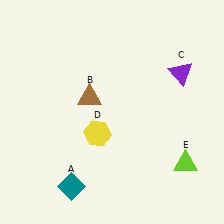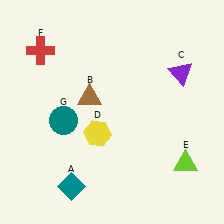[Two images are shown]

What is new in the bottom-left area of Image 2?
A teal circle (G) was added in the bottom-left area of Image 2.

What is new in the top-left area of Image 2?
A red cross (F) was added in the top-left area of Image 2.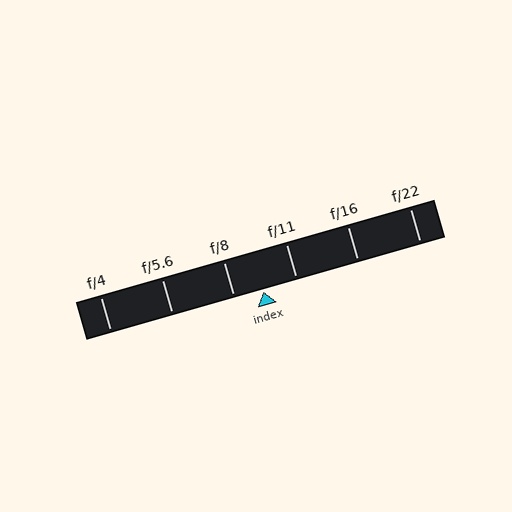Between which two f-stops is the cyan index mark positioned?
The index mark is between f/8 and f/11.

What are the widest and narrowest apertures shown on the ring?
The widest aperture shown is f/4 and the narrowest is f/22.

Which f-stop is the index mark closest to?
The index mark is closest to f/8.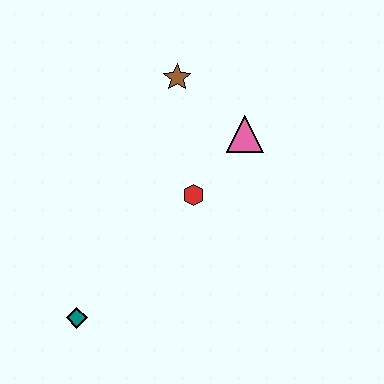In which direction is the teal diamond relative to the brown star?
The teal diamond is below the brown star.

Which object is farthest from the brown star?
The teal diamond is farthest from the brown star.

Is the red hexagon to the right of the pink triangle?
No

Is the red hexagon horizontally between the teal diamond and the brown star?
No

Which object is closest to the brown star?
The pink triangle is closest to the brown star.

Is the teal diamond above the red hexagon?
No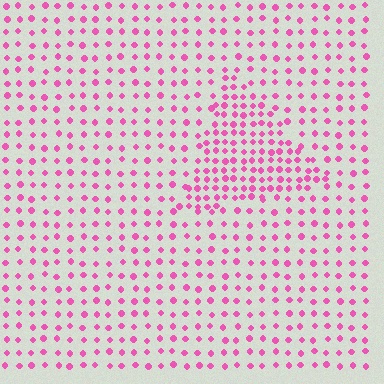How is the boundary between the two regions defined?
The boundary is defined by a change in element density (approximately 1.9x ratio). All elements are the same color, size, and shape.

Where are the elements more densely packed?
The elements are more densely packed inside the triangle boundary.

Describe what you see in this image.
The image contains small pink elements arranged at two different densities. A triangle-shaped region is visible where the elements are more densely packed than the surrounding area.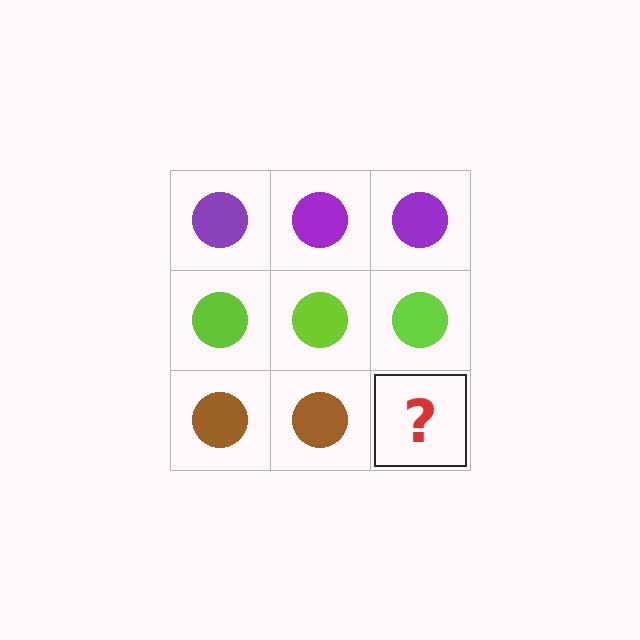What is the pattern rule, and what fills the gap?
The rule is that each row has a consistent color. The gap should be filled with a brown circle.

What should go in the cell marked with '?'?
The missing cell should contain a brown circle.